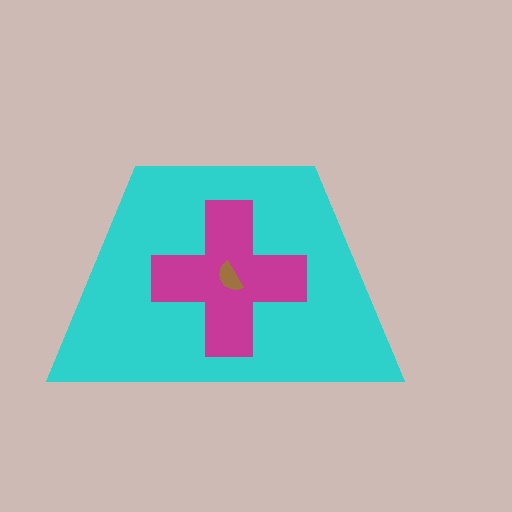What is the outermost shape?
The cyan trapezoid.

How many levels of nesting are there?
3.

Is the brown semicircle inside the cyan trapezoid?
Yes.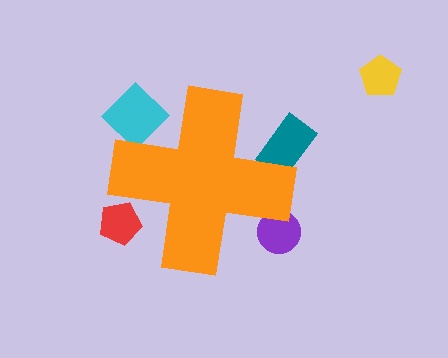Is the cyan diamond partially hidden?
Yes, the cyan diamond is partially hidden behind the orange cross.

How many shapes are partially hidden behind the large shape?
4 shapes are partially hidden.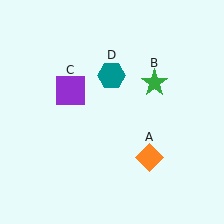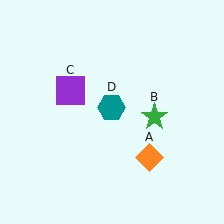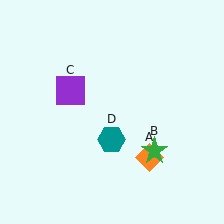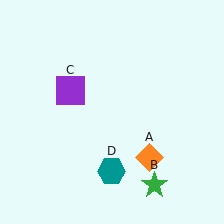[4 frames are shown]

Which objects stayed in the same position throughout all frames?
Orange diamond (object A) and purple square (object C) remained stationary.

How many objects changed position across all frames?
2 objects changed position: green star (object B), teal hexagon (object D).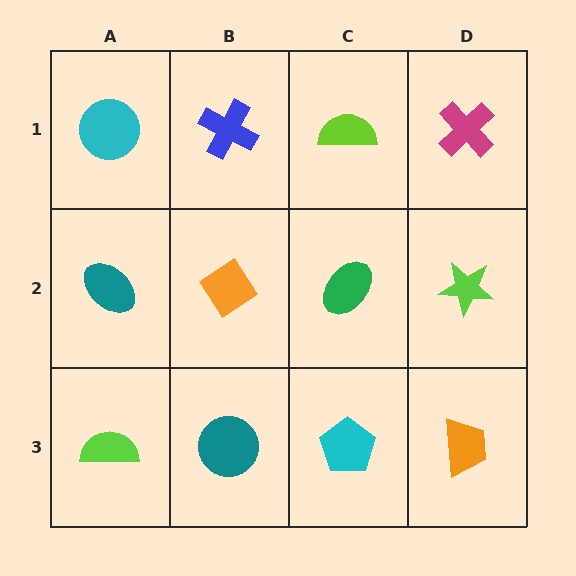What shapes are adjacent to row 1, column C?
A green ellipse (row 2, column C), a blue cross (row 1, column B), a magenta cross (row 1, column D).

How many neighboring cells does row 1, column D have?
2.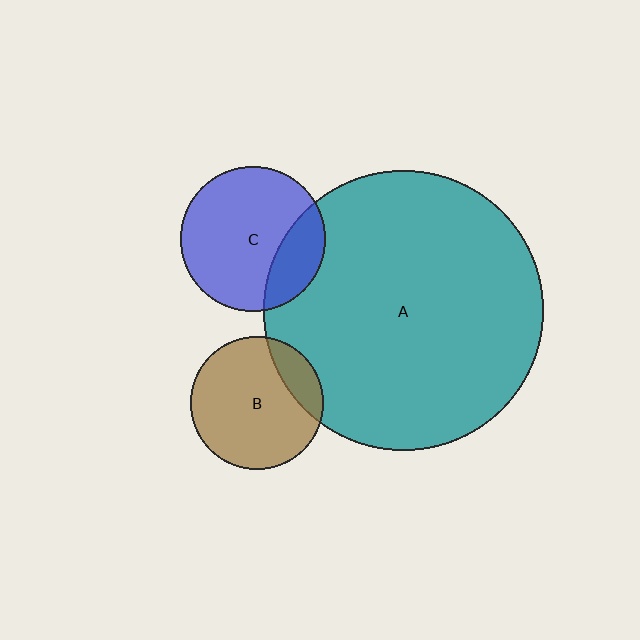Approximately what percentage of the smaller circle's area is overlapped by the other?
Approximately 25%.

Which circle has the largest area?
Circle A (teal).